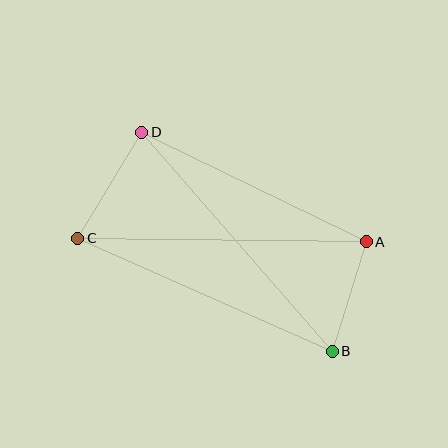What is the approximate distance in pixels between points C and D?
The distance between C and D is approximately 124 pixels.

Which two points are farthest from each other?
Points B and D are farthest from each other.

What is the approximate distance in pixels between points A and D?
The distance between A and D is approximately 250 pixels.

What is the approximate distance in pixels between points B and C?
The distance between B and C is approximately 278 pixels.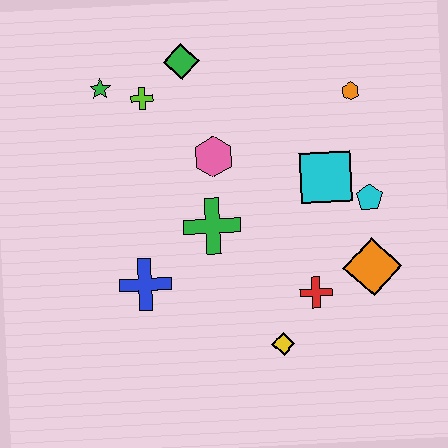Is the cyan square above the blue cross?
Yes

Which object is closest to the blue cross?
The green cross is closest to the blue cross.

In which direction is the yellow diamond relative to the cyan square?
The yellow diamond is below the cyan square.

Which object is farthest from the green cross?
The orange hexagon is farthest from the green cross.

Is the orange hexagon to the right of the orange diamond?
No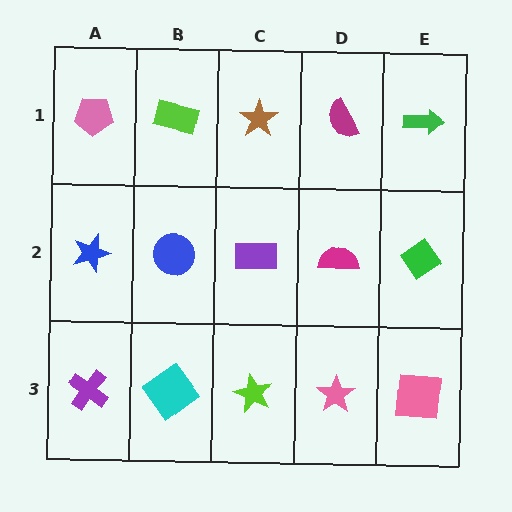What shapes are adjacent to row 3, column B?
A blue circle (row 2, column B), a purple cross (row 3, column A), a lime star (row 3, column C).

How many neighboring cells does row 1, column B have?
3.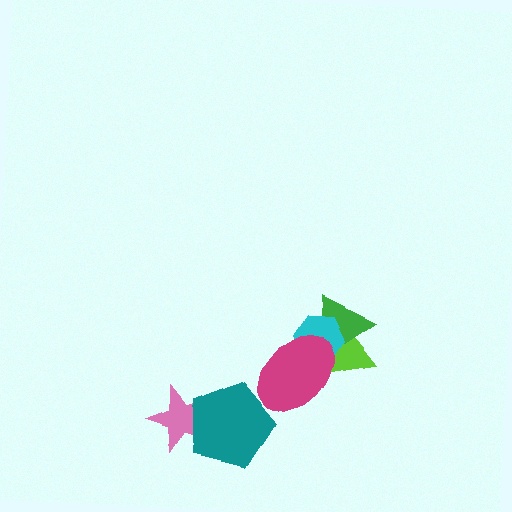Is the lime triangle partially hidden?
Yes, it is partially covered by another shape.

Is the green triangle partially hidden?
Yes, it is partially covered by another shape.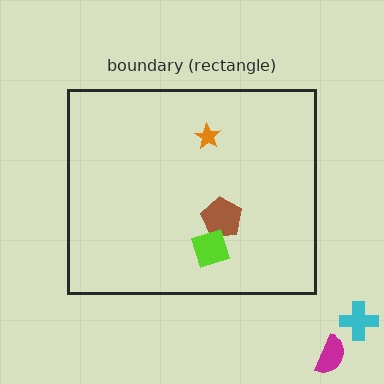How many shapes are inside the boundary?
3 inside, 2 outside.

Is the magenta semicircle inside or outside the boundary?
Outside.